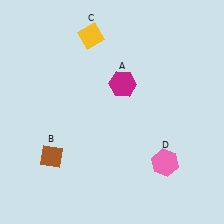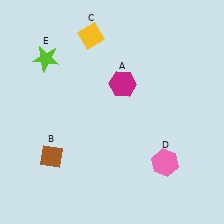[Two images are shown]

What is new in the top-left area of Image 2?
A lime star (E) was added in the top-left area of Image 2.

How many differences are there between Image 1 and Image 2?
There is 1 difference between the two images.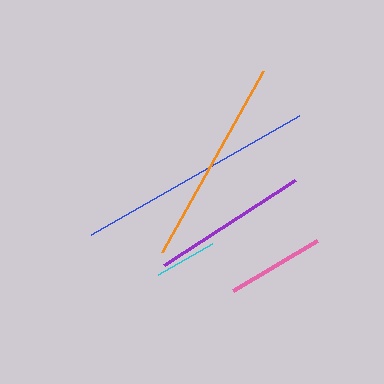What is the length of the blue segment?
The blue segment is approximately 240 pixels long.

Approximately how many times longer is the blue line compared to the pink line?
The blue line is approximately 2.5 times the length of the pink line.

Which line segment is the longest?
The blue line is the longest at approximately 240 pixels.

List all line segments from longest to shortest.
From longest to shortest: blue, orange, purple, pink, cyan.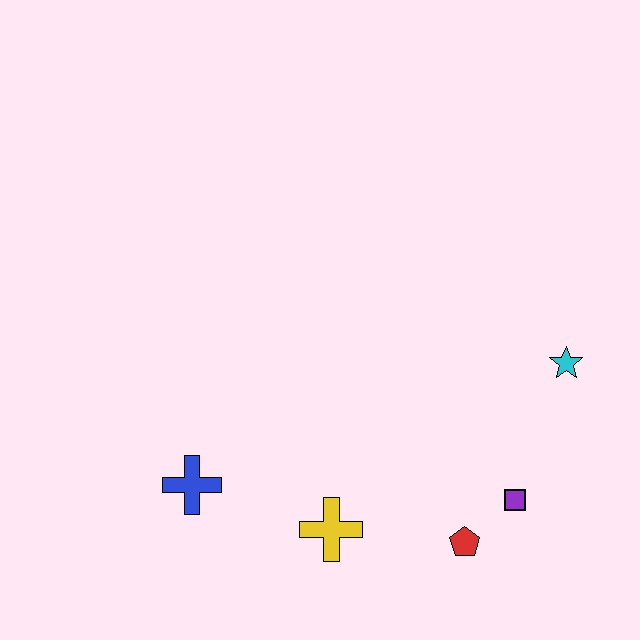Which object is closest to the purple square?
The red pentagon is closest to the purple square.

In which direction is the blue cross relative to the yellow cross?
The blue cross is to the left of the yellow cross.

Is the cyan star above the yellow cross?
Yes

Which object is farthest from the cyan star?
The blue cross is farthest from the cyan star.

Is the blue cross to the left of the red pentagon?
Yes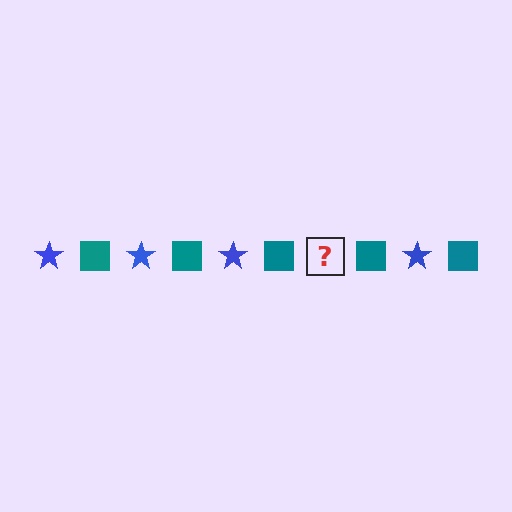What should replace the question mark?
The question mark should be replaced with a blue star.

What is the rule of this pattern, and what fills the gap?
The rule is that the pattern alternates between blue star and teal square. The gap should be filled with a blue star.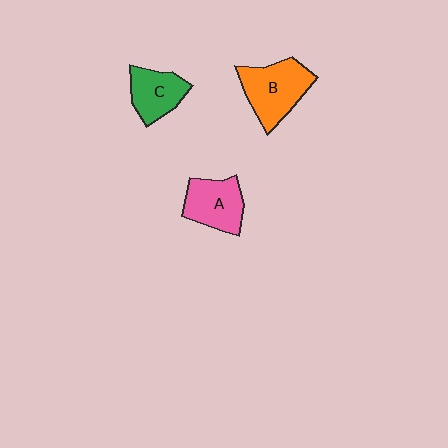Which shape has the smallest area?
Shape C (green).